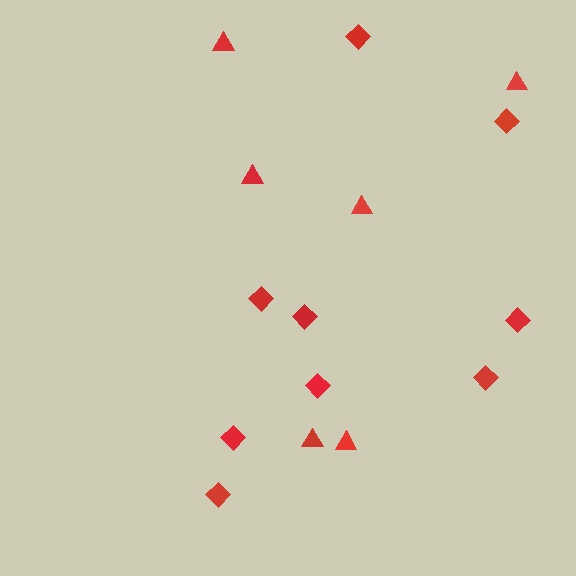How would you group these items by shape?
There are 2 groups: one group of diamonds (9) and one group of triangles (6).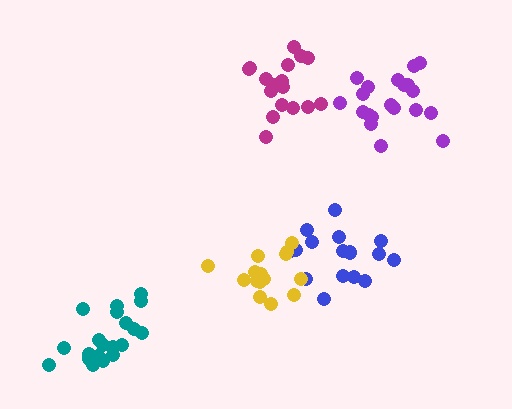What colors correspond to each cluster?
The clusters are colored: blue, purple, teal, magenta, yellow.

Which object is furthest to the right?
The purple cluster is rightmost.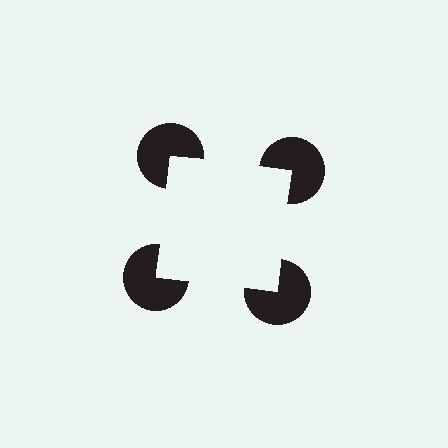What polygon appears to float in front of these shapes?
An illusory square — its edges are inferred from the aligned wedge cuts in the pac-man discs, not physically drawn.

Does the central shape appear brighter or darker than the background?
It typically appears slightly brighter than the background, even though no actual brightness change is drawn.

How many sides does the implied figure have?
4 sides.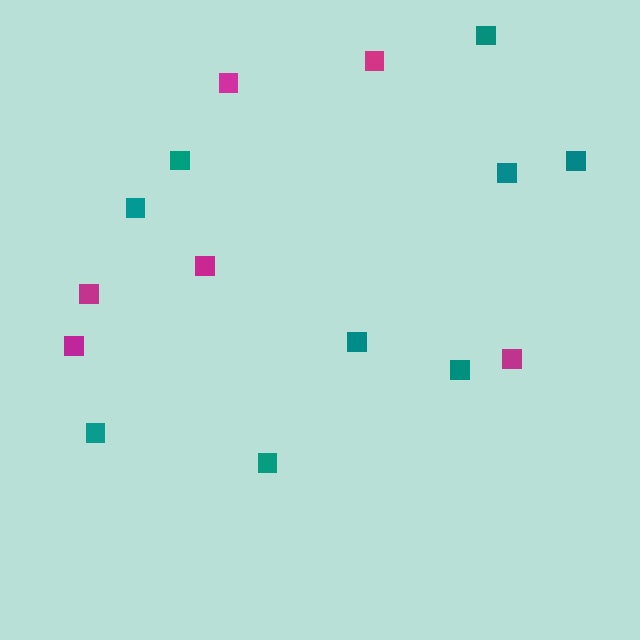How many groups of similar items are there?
There are 2 groups: one group of magenta squares (6) and one group of teal squares (9).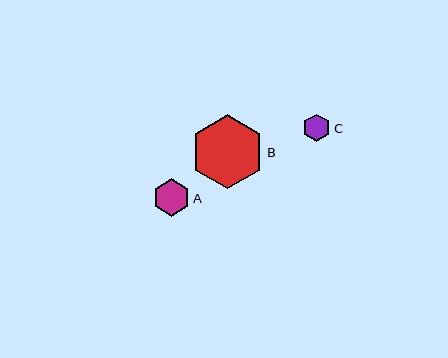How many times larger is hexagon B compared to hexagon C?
Hexagon B is approximately 2.7 times the size of hexagon C.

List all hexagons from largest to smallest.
From largest to smallest: B, A, C.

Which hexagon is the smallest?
Hexagon C is the smallest with a size of approximately 28 pixels.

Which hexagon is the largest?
Hexagon B is the largest with a size of approximately 74 pixels.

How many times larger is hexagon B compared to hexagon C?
Hexagon B is approximately 2.7 times the size of hexagon C.